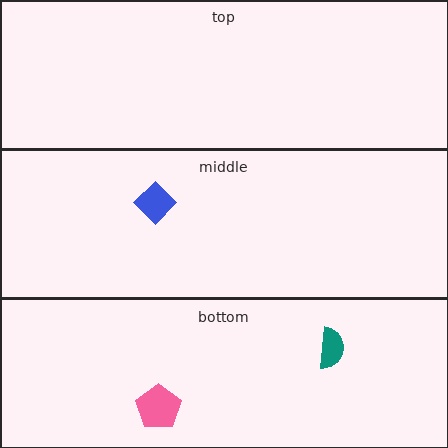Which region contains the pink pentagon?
The bottom region.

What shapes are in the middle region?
The blue diamond.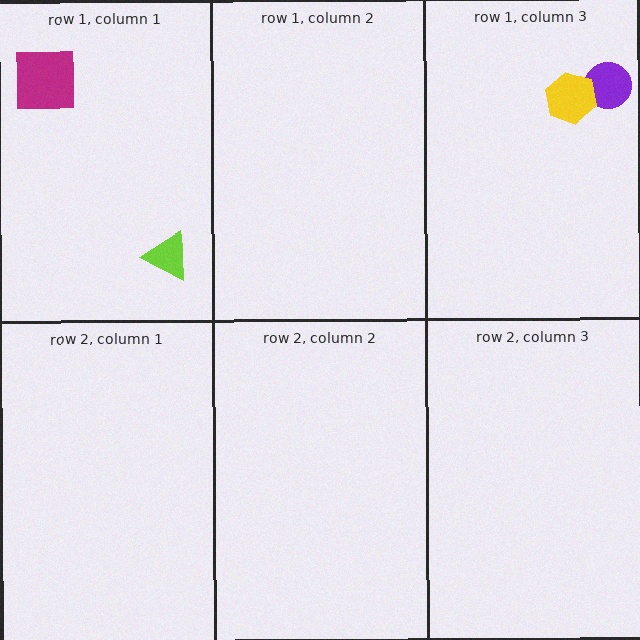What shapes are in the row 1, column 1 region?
The magenta square, the lime triangle.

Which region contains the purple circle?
The row 1, column 3 region.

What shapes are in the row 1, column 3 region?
The purple circle, the yellow hexagon.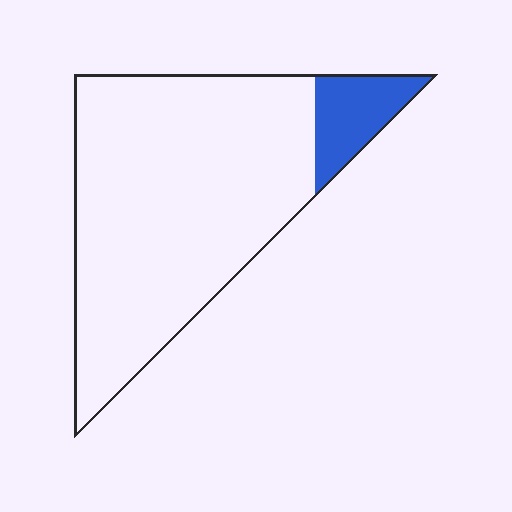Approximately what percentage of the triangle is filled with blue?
Approximately 10%.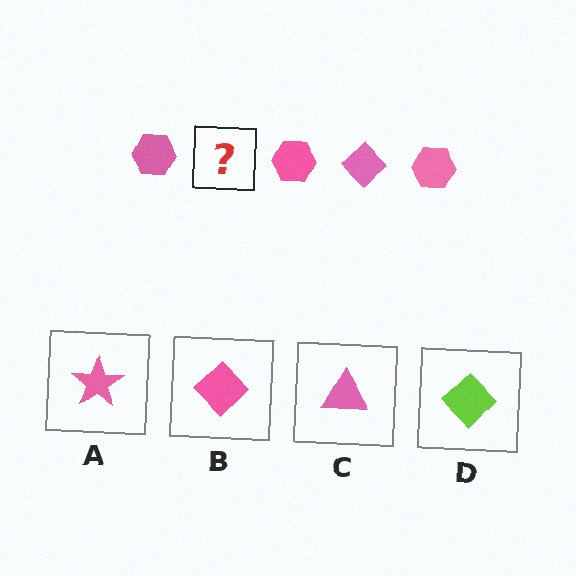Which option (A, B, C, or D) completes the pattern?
B.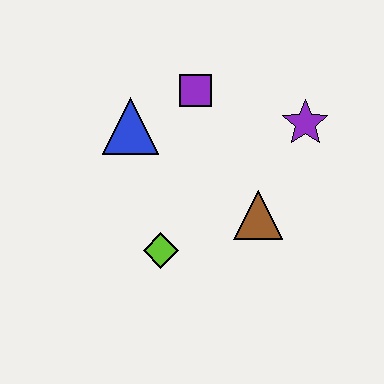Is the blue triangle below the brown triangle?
No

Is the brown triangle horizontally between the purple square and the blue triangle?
No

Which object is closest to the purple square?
The blue triangle is closest to the purple square.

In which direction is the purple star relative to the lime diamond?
The purple star is to the right of the lime diamond.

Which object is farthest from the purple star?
The lime diamond is farthest from the purple star.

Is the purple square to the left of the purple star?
Yes